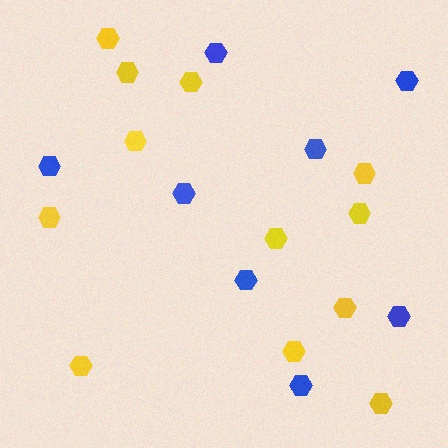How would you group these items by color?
There are 2 groups: one group of blue hexagons (8) and one group of yellow hexagons (12).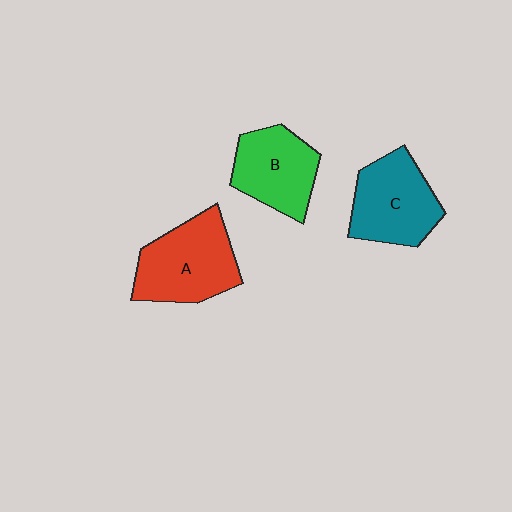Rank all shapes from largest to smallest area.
From largest to smallest: A (red), C (teal), B (green).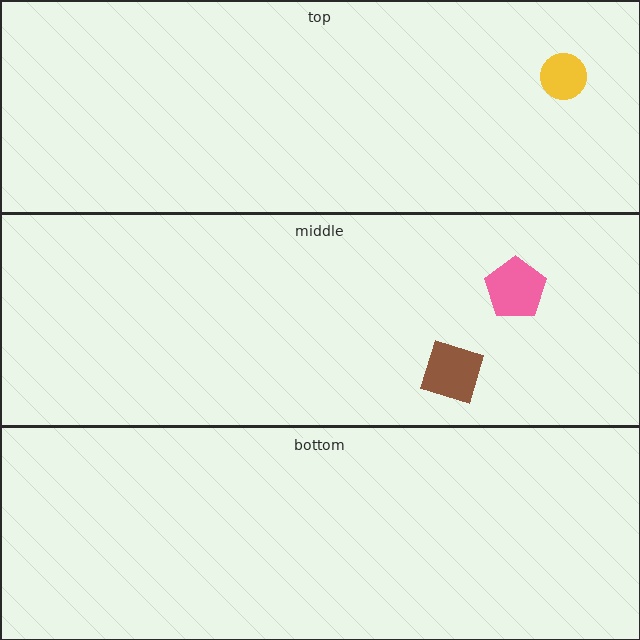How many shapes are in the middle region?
2.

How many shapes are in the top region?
1.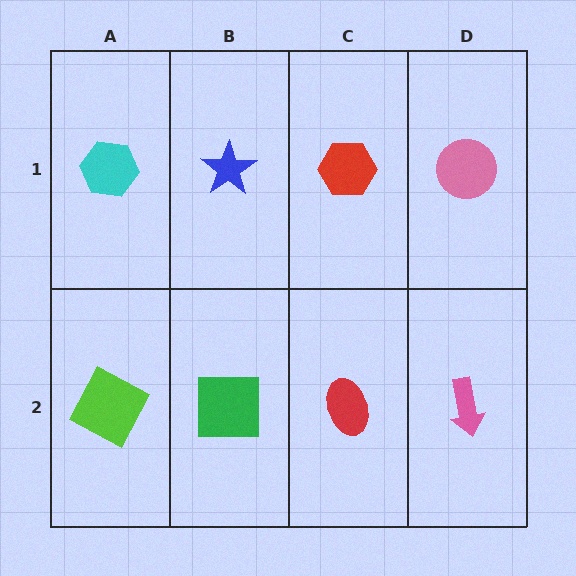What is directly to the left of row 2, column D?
A red ellipse.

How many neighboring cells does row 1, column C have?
3.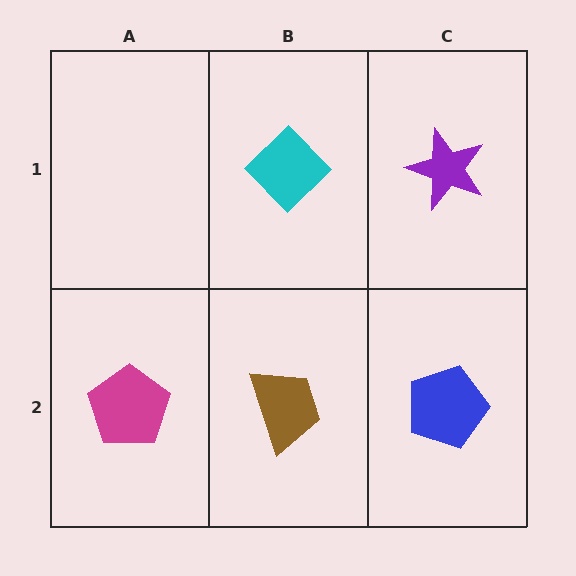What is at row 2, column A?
A magenta pentagon.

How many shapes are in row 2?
3 shapes.